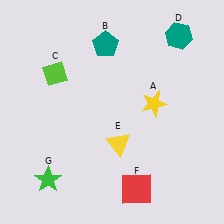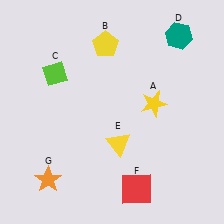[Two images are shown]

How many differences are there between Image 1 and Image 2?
There are 2 differences between the two images.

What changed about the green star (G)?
In Image 1, G is green. In Image 2, it changed to orange.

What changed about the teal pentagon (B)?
In Image 1, B is teal. In Image 2, it changed to yellow.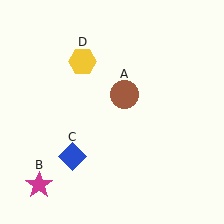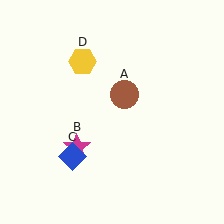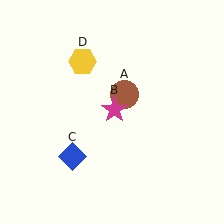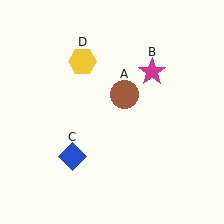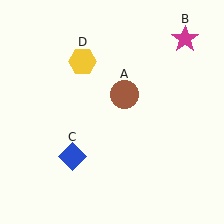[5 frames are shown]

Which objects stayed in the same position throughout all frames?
Brown circle (object A) and blue diamond (object C) and yellow hexagon (object D) remained stationary.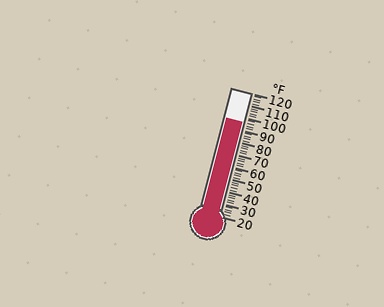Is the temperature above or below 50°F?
The temperature is above 50°F.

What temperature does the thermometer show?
The thermometer shows approximately 96°F.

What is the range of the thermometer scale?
The thermometer scale ranges from 20°F to 120°F.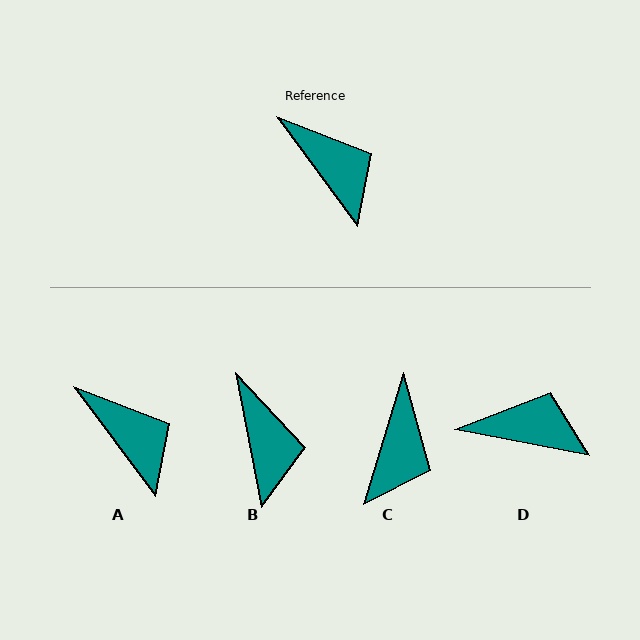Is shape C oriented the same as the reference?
No, it is off by about 53 degrees.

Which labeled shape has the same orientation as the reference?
A.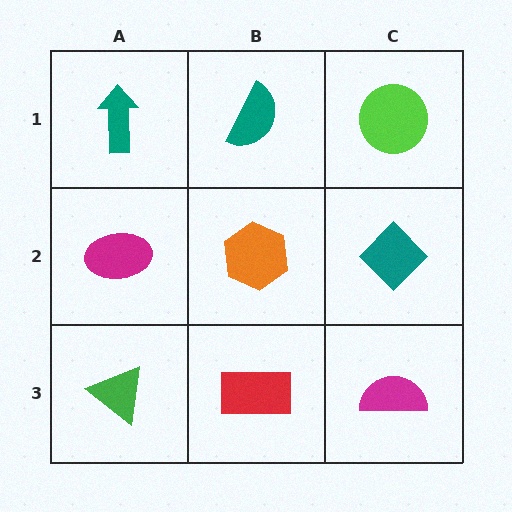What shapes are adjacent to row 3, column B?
An orange hexagon (row 2, column B), a green triangle (row 3, column A), a magenta semicircle (row 3, column C).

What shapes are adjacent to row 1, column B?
An orange hexagon (row 2, column B), a teal arrow (row 1, column A), a lime circle (row 1, column C).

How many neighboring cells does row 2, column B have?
4.